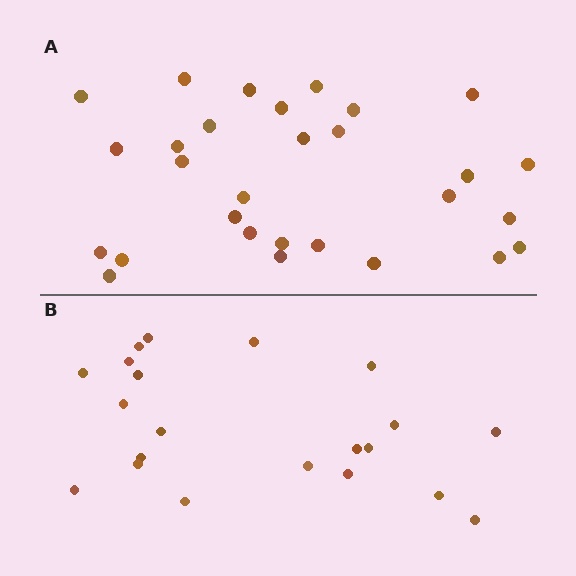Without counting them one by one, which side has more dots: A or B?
Region A (the top region) has more dots.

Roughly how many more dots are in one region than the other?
Region A has roughly 8 or so more dots than region B.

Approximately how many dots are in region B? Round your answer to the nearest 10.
About 20 dots. (The exact count is 21, which rounds to 20.)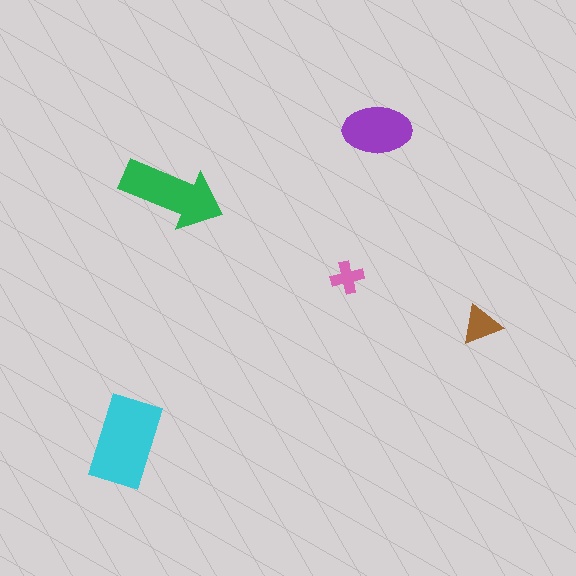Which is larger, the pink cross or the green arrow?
The green arrow.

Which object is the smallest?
The pink cross.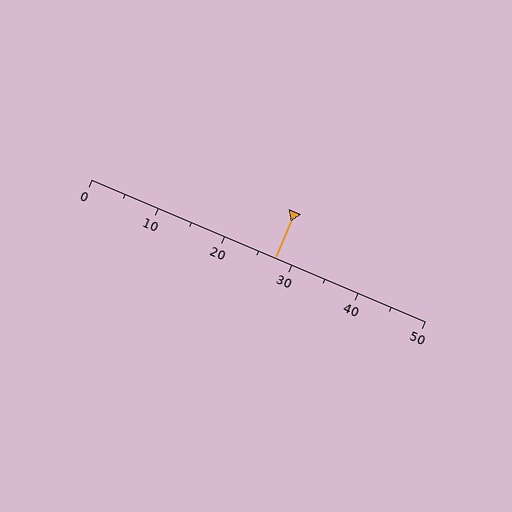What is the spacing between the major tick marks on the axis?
The major ticks are spaced 10 apart.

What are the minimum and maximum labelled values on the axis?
The axis runs from 0 to 50.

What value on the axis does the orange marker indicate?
The marker indicates approximately 27.5.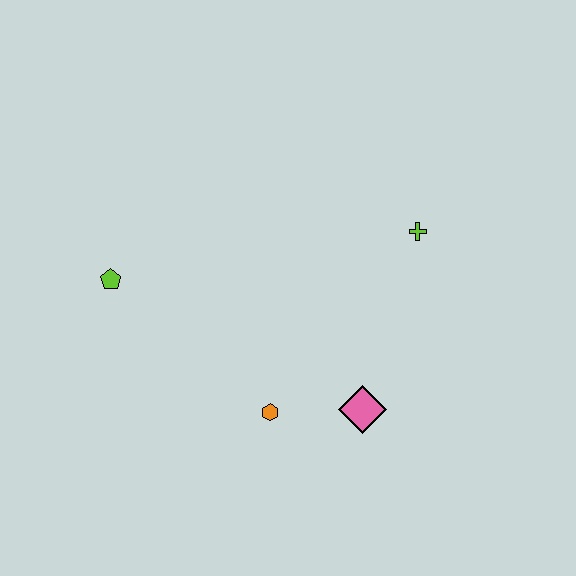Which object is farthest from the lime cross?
The lime pentagon is farthest from the lime cross.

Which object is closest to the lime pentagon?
The orange hexagon is closest to the lime pentagon.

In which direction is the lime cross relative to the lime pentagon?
The lime cross is to the right of the lime pentagon.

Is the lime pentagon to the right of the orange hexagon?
No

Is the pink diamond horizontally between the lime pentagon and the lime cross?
Yes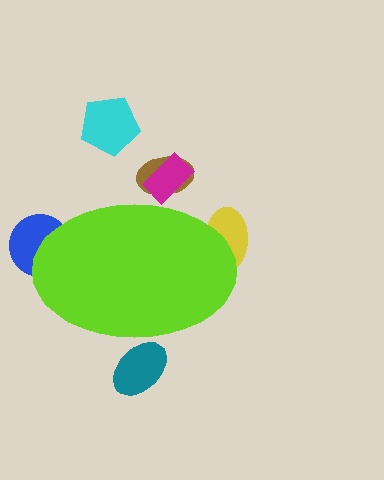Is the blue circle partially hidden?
Yes, the blue circle is partially hidden behind the lime ellipse.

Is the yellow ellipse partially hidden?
Yes, the yellow ellipse is partially hidden behind the lime ellipse.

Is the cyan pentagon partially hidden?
No, the cyan pentagon is fully visible.